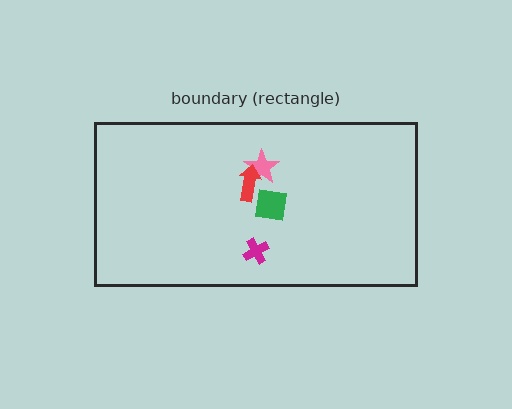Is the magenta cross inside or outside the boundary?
Inside.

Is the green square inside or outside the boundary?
Inside.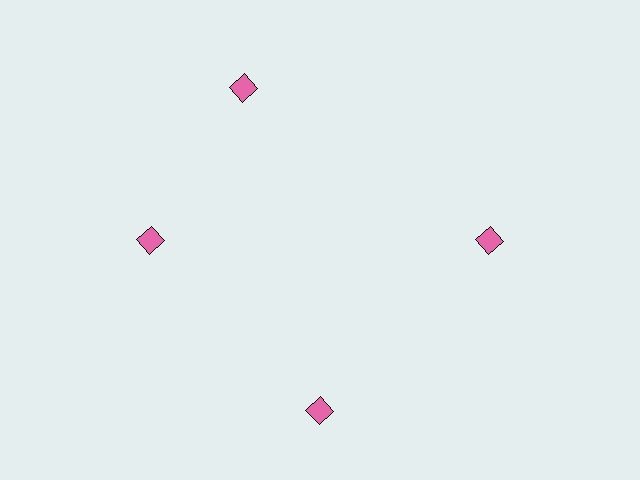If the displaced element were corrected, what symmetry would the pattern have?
It would have 4-fold rotational symmetry — the pattern would map onto itself every 90 degrees.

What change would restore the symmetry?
The symmetry would be restored by rotating it back into even spacing with its neighbors so that all 4 diamonds sit at equal angles and equal distance from the center.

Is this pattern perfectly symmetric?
No. The 4 pink diamonds are arranged in a ring, but one element near the 12 o'clock position is rotated out of alignment along the ring, breaking the 4-fold rotational symmetry.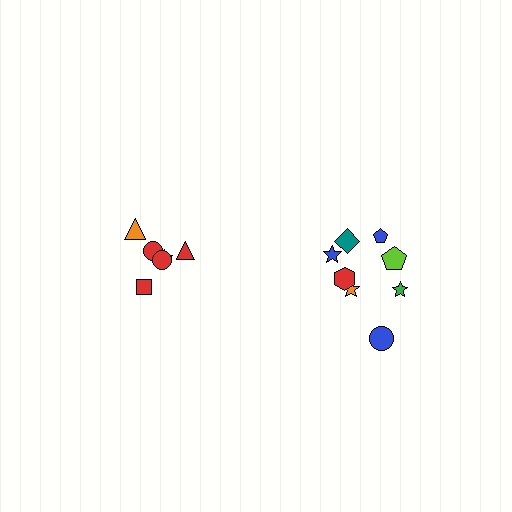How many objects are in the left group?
There are 6 objects.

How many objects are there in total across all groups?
There are 14 objects.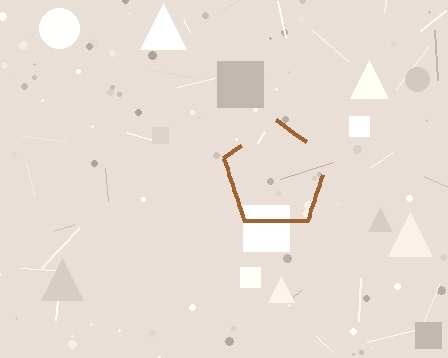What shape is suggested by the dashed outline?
The dashed outline suggests a pentagon.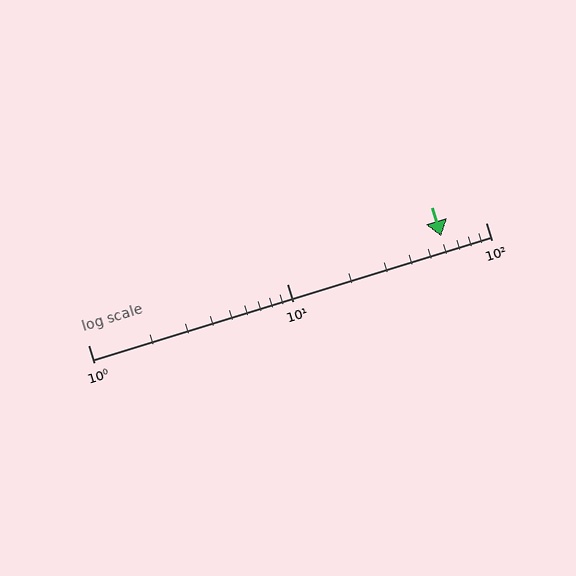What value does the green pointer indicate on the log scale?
The pointer indicates approximately 60.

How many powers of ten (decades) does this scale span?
The scale spans 2 decades, from 1 to 100.